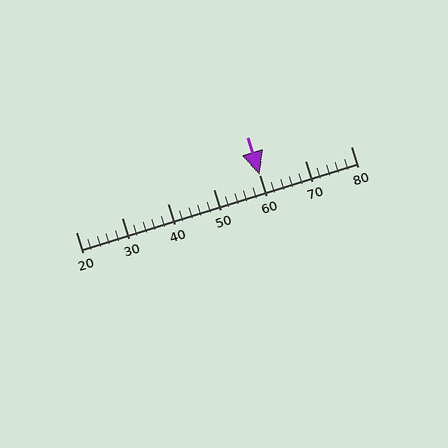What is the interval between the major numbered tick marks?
The major tick marks are spaced 10 units apart.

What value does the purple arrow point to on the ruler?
The purple arrow points to approximately 60.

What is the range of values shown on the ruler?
The ruler shows values from 20 to 80.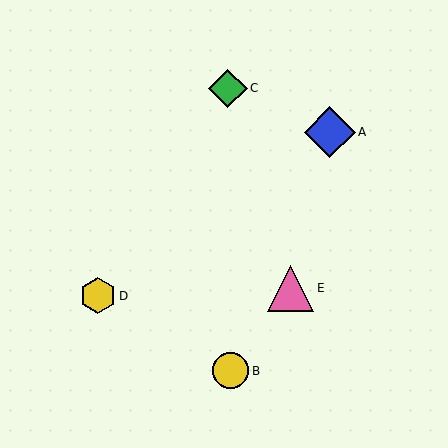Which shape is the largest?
The blue diamond (labeled A) is the largest.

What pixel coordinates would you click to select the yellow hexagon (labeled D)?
Click at (98, 296) to select the yellow hexagon D.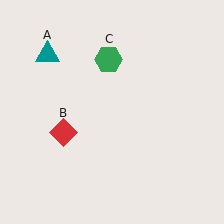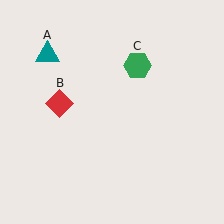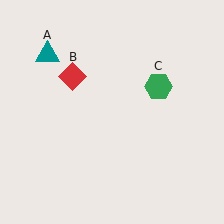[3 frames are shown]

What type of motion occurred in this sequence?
The red diamond (object B), green hexagon (object C) rotated clockwise around the center of the scene.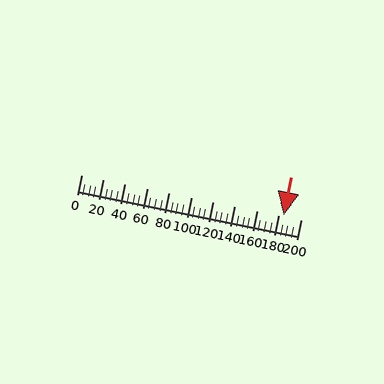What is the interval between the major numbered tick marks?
The major tick marks are spaced 20 units apart.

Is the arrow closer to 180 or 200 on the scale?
The arrow is closer to 180.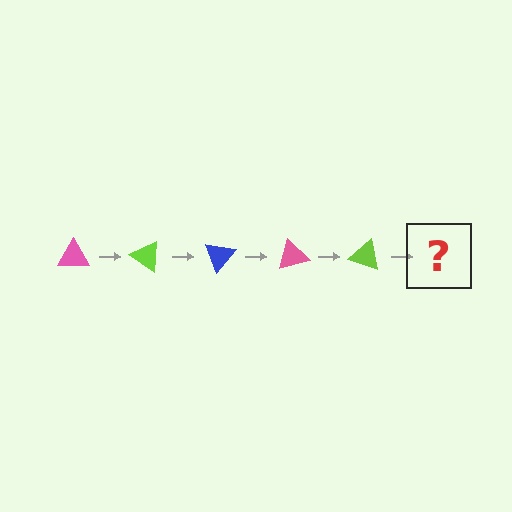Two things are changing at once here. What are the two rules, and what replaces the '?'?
The two rules are that it rotates 35 degrees each step and the color cycles through pink, lime, and blue. The '?' should be a blue triangle, rotated 175 degrees from the start.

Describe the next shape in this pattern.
It should be a blue triangle, rotated 175 degrees from the start.